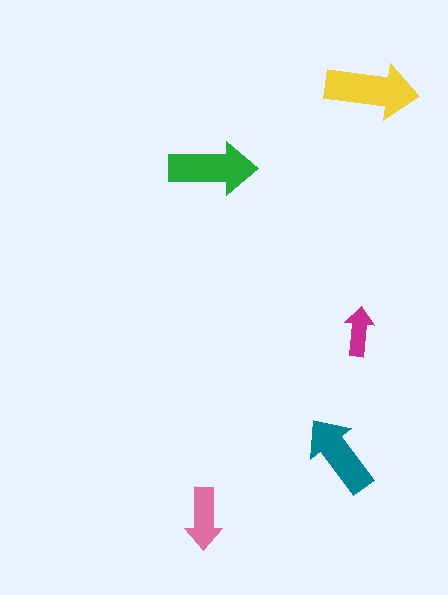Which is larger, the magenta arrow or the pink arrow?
The pink one.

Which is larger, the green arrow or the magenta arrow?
The green one.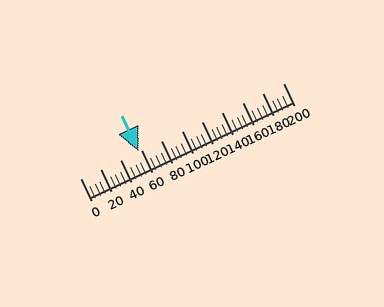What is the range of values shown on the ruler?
The ruler shows values from 0 to 200.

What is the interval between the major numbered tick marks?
The major tick marks are spaced 20 units apart.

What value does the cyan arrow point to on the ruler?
The cyan arrow points to approximately 57.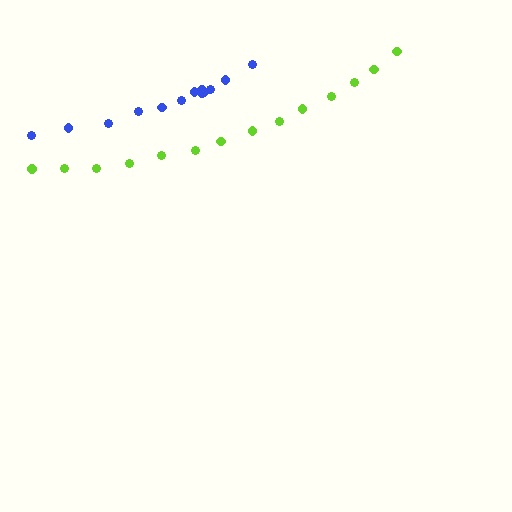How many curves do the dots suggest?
There are 2 distinct paths.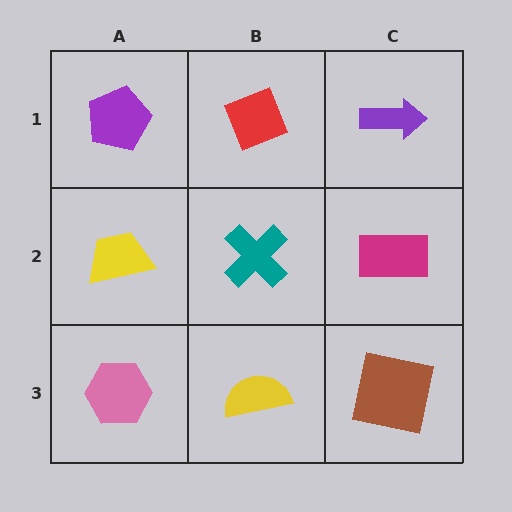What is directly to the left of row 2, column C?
A teal cross.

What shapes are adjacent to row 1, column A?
A yellow trapezoid (row 2, column A), a red diamond (row 1, column B).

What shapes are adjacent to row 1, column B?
A teal cross (row 2, column B), a purple pentagon (row 1, column A), a purple arrow (row 1, column C).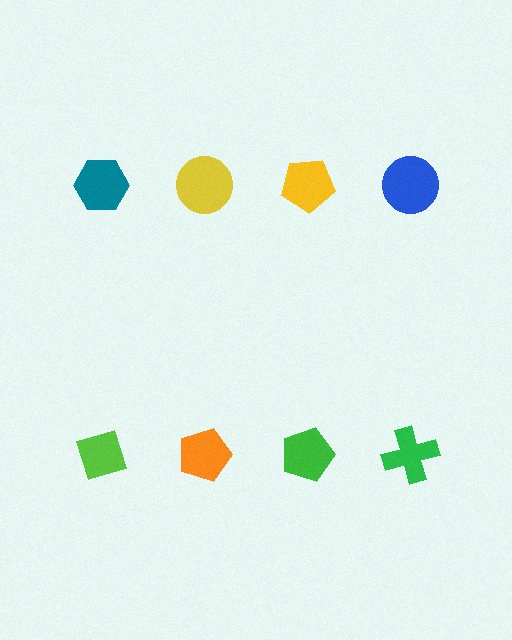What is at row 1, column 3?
A yellow pentagon.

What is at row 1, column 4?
A blue circle.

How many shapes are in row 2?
4 shapes.